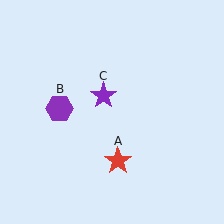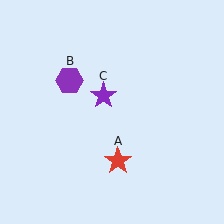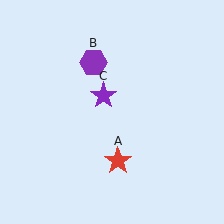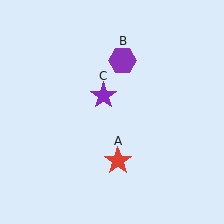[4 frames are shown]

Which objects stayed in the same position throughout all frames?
Red star (object A) and purple star (object C) remained stationary.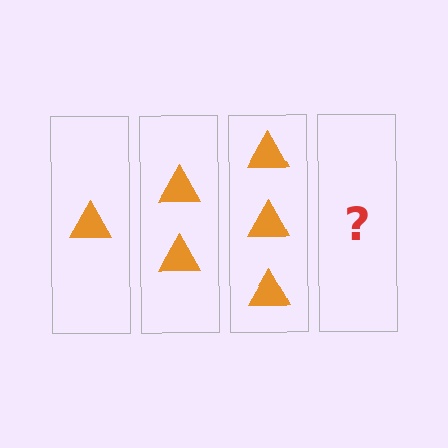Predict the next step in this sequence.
The next step is 4 triangles.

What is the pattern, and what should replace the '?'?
The pattern is that each step adds one more triangle. The '?' should be 4 triangles.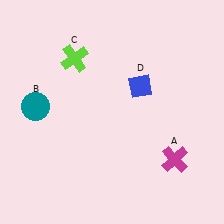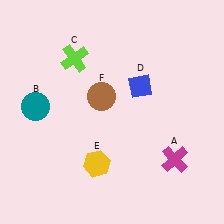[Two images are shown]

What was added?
A yellow hexagon (E), a brown circle (F) were added in Image 2.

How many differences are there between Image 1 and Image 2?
There are 2 differences between the two images.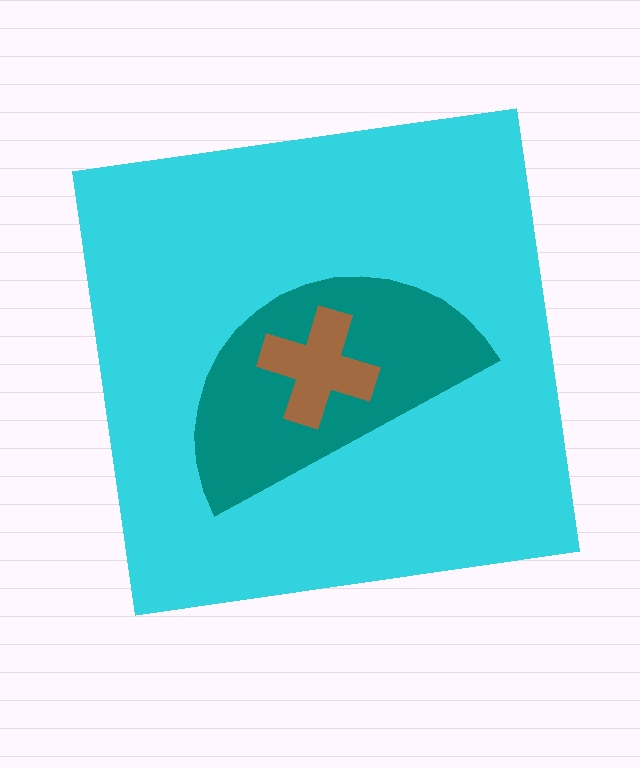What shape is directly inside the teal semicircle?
The brown cross.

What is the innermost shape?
The brown cross.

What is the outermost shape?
The cyan square.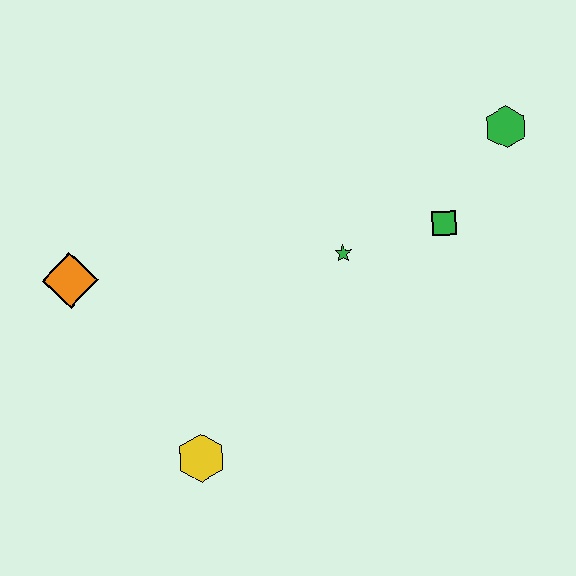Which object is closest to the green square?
The green star is closest to the green square.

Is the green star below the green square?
Yes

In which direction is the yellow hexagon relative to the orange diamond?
The yellow hexagon is below the orange diamond.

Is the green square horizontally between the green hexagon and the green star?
Yes